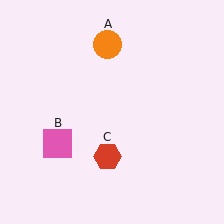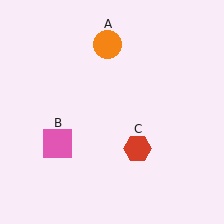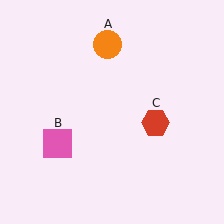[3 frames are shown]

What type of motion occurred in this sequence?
The red hexagon (object C) rotated counterclockwise around the center of the scene.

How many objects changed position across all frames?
1 object changed position: red hexagon (object C).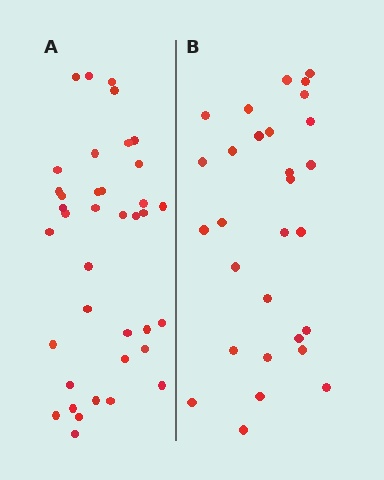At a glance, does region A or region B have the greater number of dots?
Region A (the left region) has more dots.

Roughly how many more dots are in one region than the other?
Region A has roughly 8 or so more dots than region B.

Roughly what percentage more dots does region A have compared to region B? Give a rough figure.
About 30% more.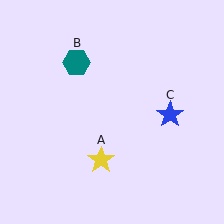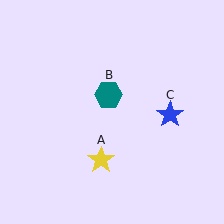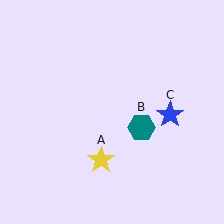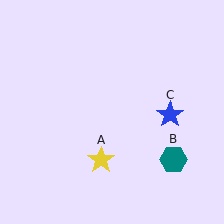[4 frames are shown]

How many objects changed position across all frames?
1 object changed position: teal hexagon (object B).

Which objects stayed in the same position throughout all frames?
Yellow star (object A) and blue star (object C) remained stationary.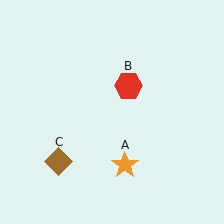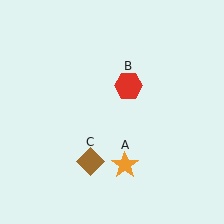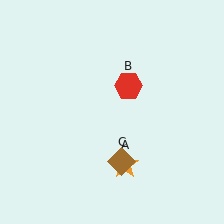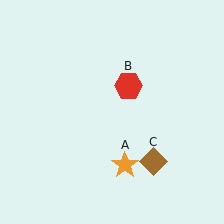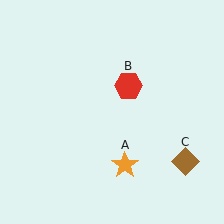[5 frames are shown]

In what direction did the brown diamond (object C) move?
The brown diamond (object C) moved right.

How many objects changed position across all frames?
1 object changed position: brown diamond (object C).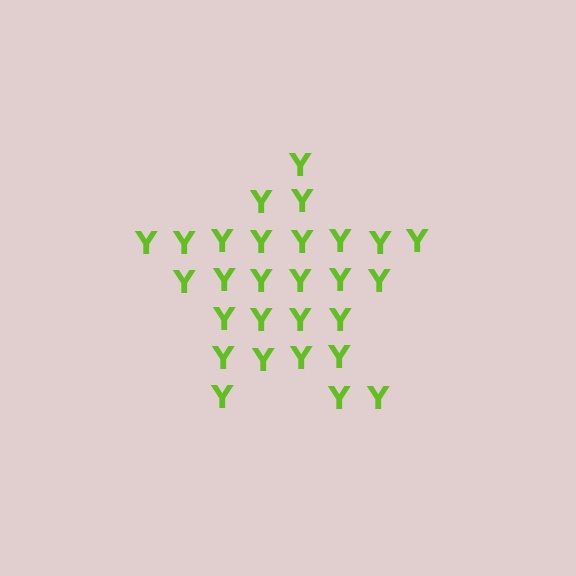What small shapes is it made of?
It is made of small letter Y's.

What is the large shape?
The large shape is a star.